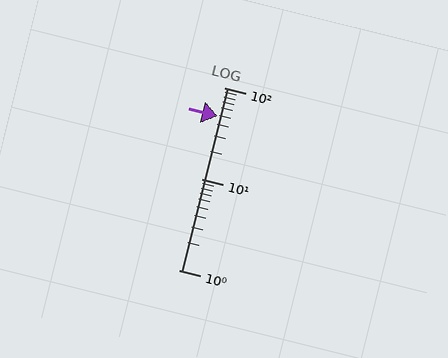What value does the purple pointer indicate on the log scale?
The pointer indicates approximately 49.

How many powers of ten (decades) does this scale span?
The scale spans 2 decades, from 1 to 100.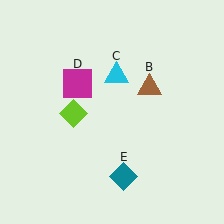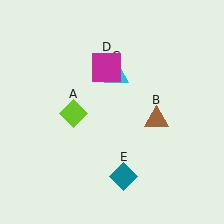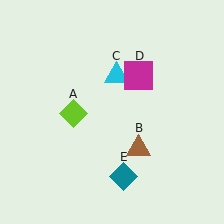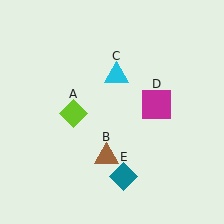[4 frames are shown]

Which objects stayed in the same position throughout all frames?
Lime diamond (object A) and cyan triangle (object C) and teal diamond (object E) remained stationary.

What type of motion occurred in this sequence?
The brown triangle (object B), magenta square (object D) rotated clockwise around the center of the scene.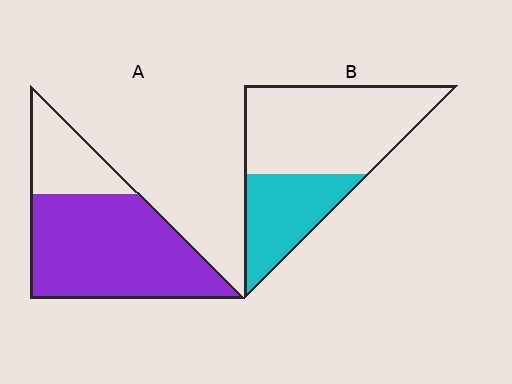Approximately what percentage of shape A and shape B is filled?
A is approximately 75% and B is approximately 35%.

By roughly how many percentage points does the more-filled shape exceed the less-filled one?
By roughly 40 percentage points (A over B).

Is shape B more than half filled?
No.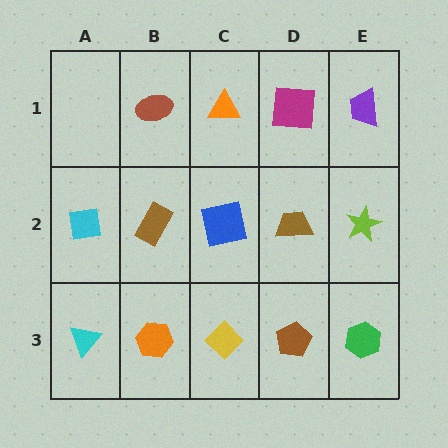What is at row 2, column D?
A brown trapezoid.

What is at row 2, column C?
A blue square.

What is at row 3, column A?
A cyan triangle.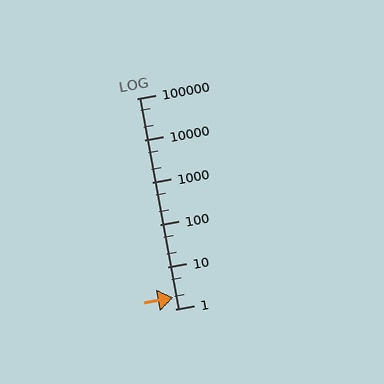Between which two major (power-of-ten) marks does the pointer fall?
The pointer is between 1 and 10.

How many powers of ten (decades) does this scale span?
The scale spans 5 decades, from 1 to 100000.